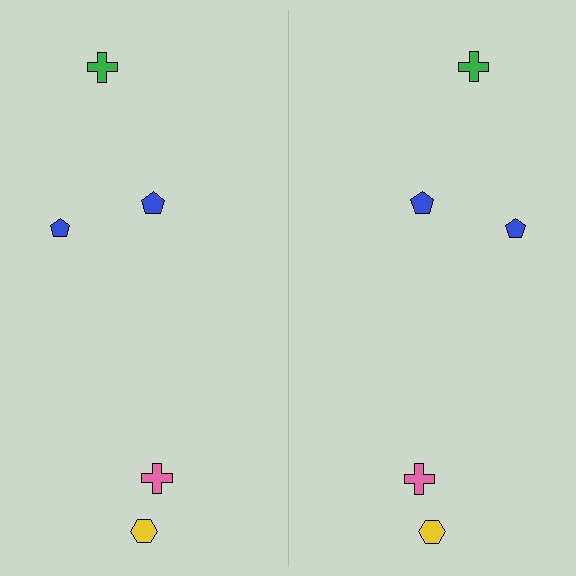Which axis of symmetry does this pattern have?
The pattern has a vertical axis of symmetry running through the center of the image.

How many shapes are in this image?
There are 10 shapes in this image.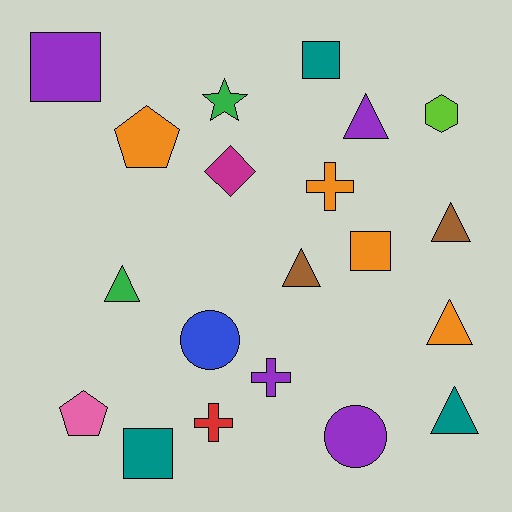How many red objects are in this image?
There is 1 red object.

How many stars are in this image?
There is 1 star.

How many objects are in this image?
There are 20 objects.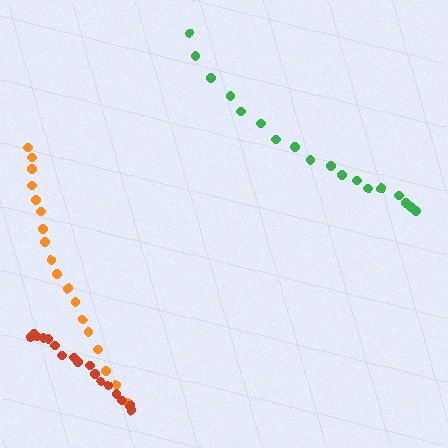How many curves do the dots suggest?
There are 3 distinct paths.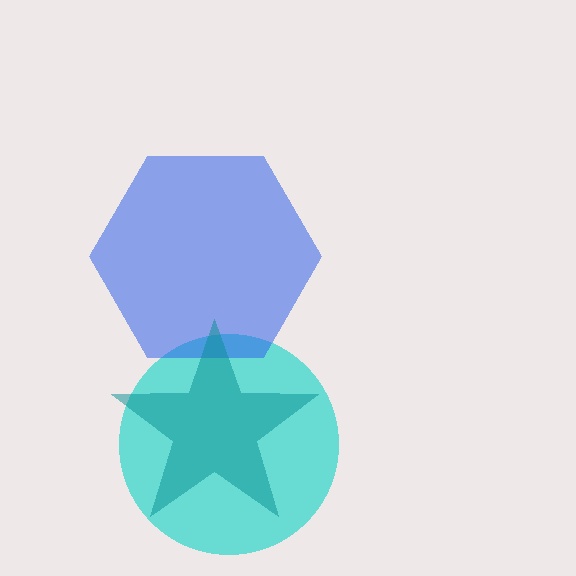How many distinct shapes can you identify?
There are 3 distinct shapes: a cyan circle, a blue hexagon, a teal star.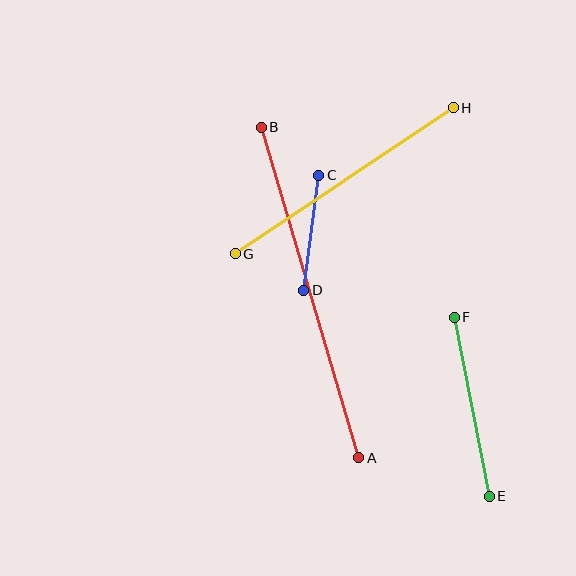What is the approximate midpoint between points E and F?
The midpoint is at approximately (472, 407) pixels.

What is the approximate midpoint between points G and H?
The midpoint is at approximately (344, 181) pixels.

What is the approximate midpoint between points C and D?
The midpoint is at approximately (311, 233) pixels.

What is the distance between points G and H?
The distance is approximately 262 pixels.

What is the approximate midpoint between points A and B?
The midpoint is at approximately (310, 293) pixels.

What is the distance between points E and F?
The distance is approximately 182 pixels.